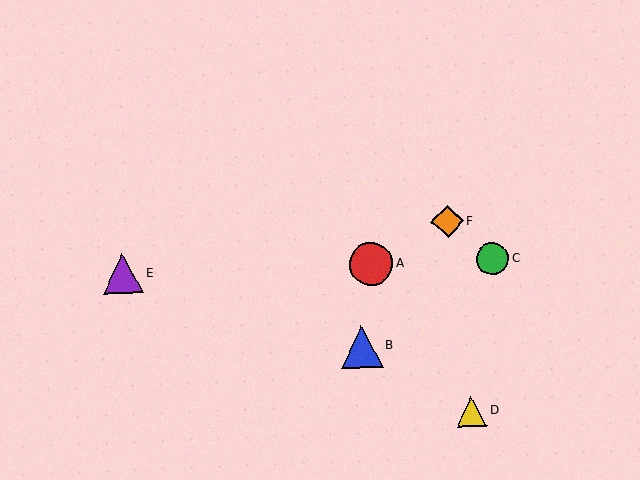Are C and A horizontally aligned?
Yes, both are at y≈259.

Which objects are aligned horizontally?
Objects A, C, E are aligned horizontally.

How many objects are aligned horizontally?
3 objects (A, C, E) are aligned horizontally.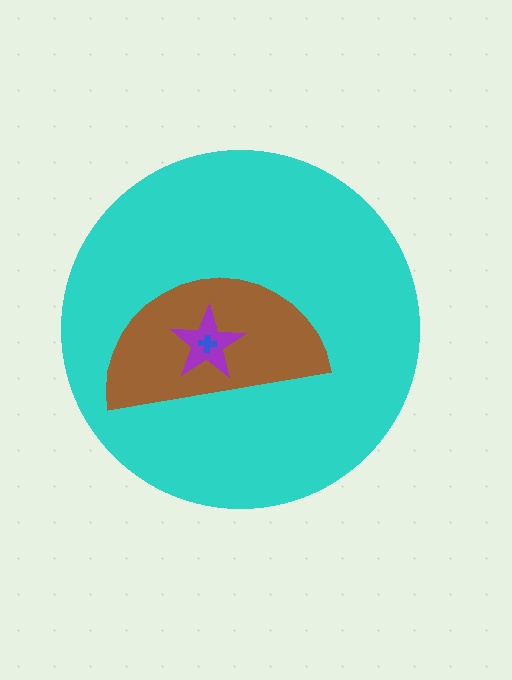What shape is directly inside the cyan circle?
The brown semicircle.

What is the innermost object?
The blue cross.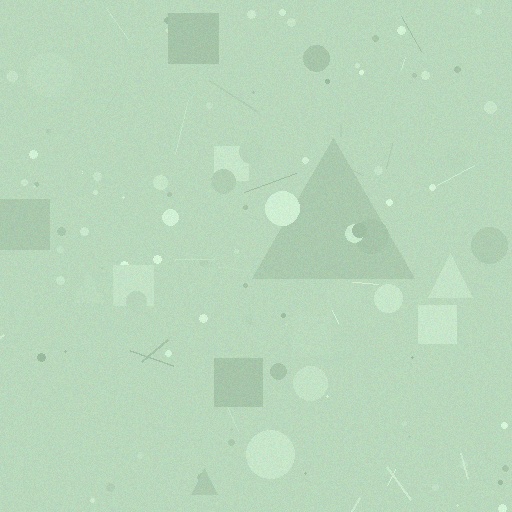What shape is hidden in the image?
A triangle is hidden in the image.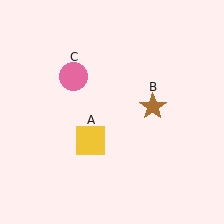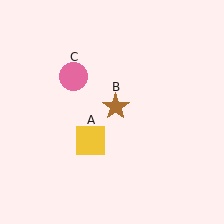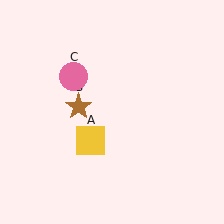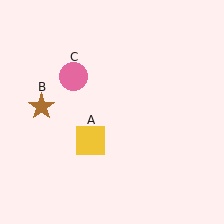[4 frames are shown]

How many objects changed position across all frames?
1 object changed position: brown star (object B).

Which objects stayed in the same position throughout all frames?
Yellow square (object A) and pink circle (object C) remained stationary.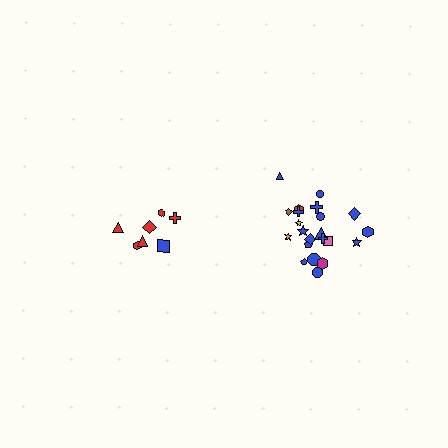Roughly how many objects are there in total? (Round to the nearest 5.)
Roughly 30 objects in total.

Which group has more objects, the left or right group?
The right group.